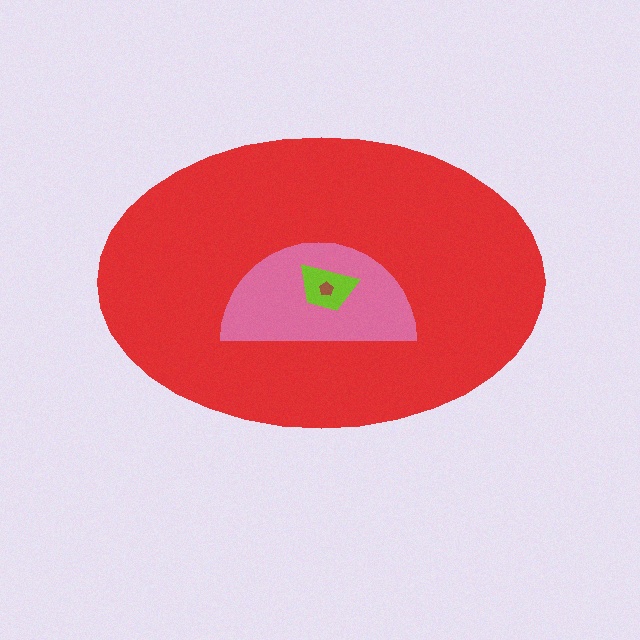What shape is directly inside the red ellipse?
The pink semicircle.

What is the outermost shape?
The red ellipse.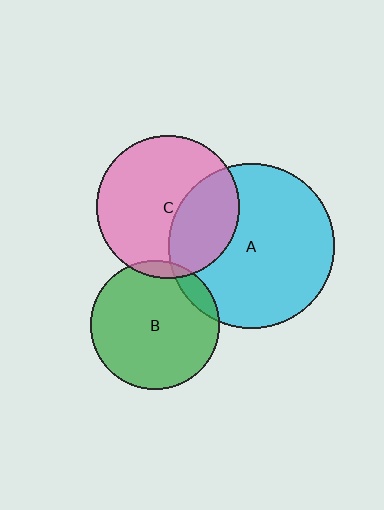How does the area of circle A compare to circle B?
Approximately 1.6 times.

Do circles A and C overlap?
Yes.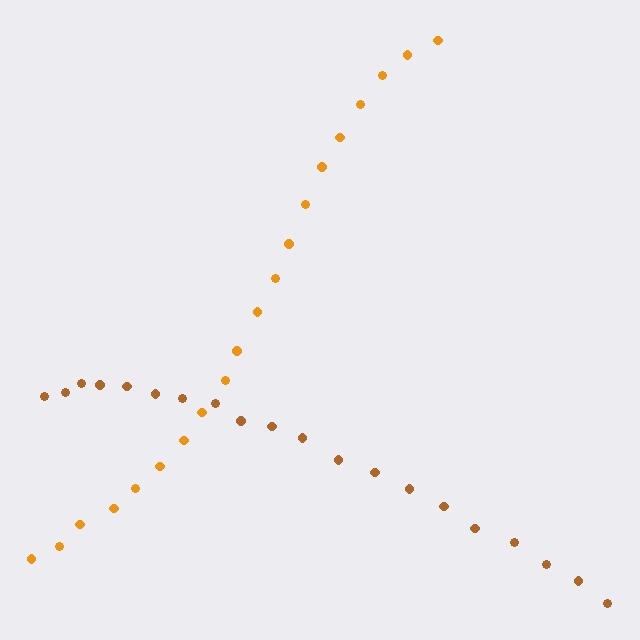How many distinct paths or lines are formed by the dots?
There are 2 distinct paths.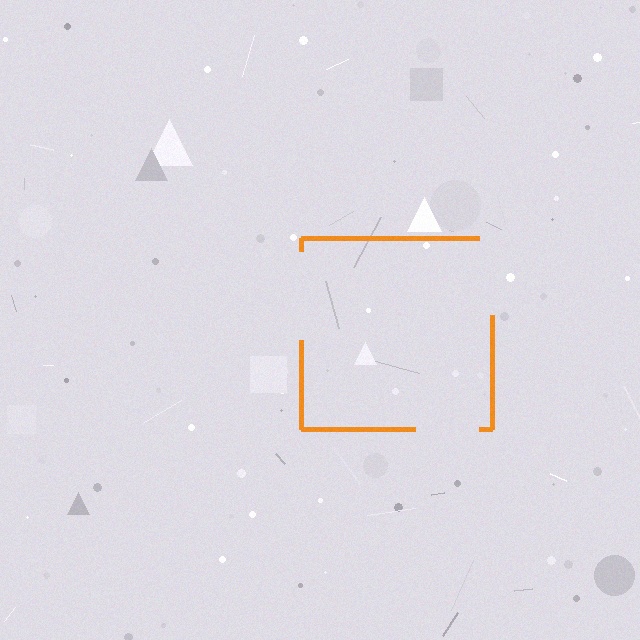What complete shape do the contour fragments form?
The contour fragments form a square.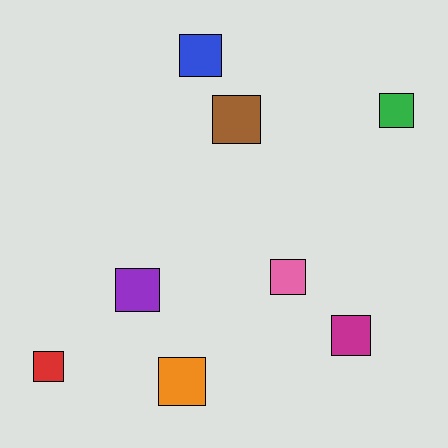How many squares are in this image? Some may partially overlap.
There are 8 squares.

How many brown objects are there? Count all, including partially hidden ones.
There is 1 brown object.